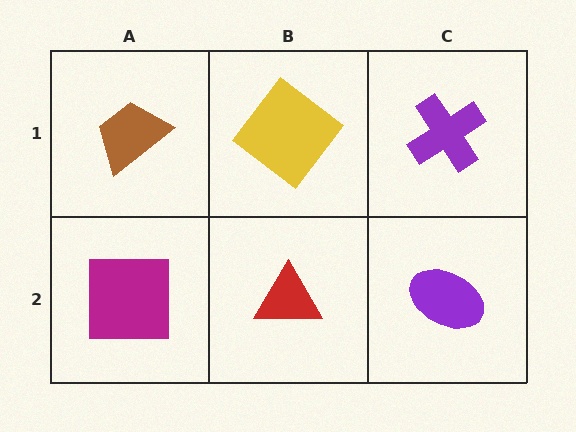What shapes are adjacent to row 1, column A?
A magenta square (row 2, column A), a yellow diamond (row 1, column B).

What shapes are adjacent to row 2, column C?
A purple cross (row 1, column C), a red triangle (row 2, column B).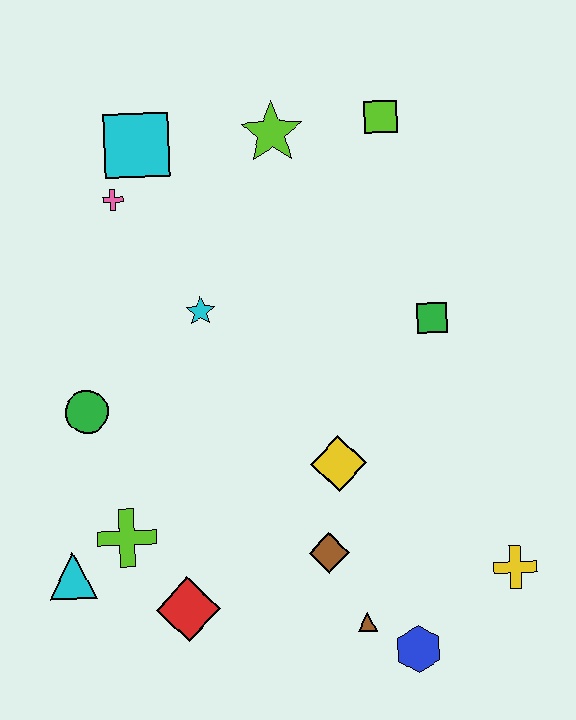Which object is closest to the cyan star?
The pink cross is closest to the cyan star.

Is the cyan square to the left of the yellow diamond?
Yes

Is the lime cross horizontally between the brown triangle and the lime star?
No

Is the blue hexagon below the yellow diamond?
Yes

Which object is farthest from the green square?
The cyan triangle is farthest from the green square.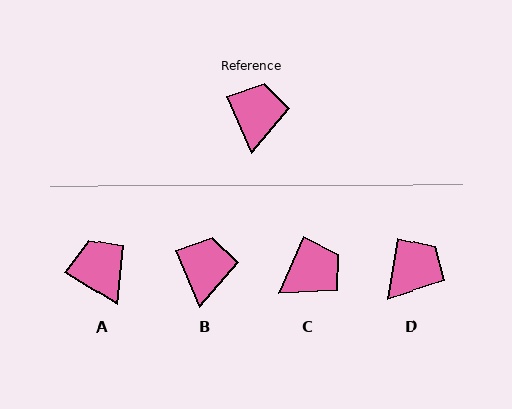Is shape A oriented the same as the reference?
No, it is off by about 35 degrees.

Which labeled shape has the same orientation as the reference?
B.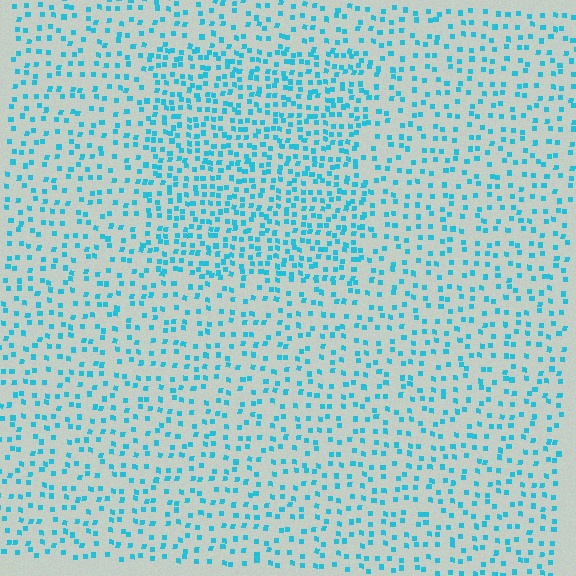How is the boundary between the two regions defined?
The boundary is defined by a change in element density (approximately 1.8x ratio). All elements are the same color, size, and shape.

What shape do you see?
I see a rectangle.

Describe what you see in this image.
The image contains small cyan elements arranged at two different densities. A rectangle-shaped region is visible where the elements are more densely packed than the surrounding area.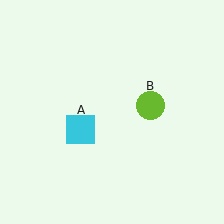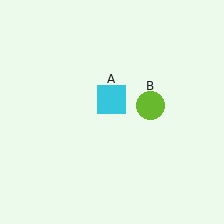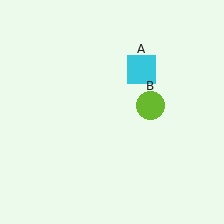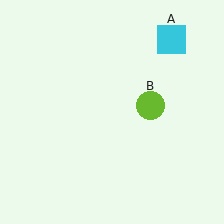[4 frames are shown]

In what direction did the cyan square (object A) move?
The cyan square (object A) moved up and to the right.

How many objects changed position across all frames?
1 object changed position: cyan square (object A).